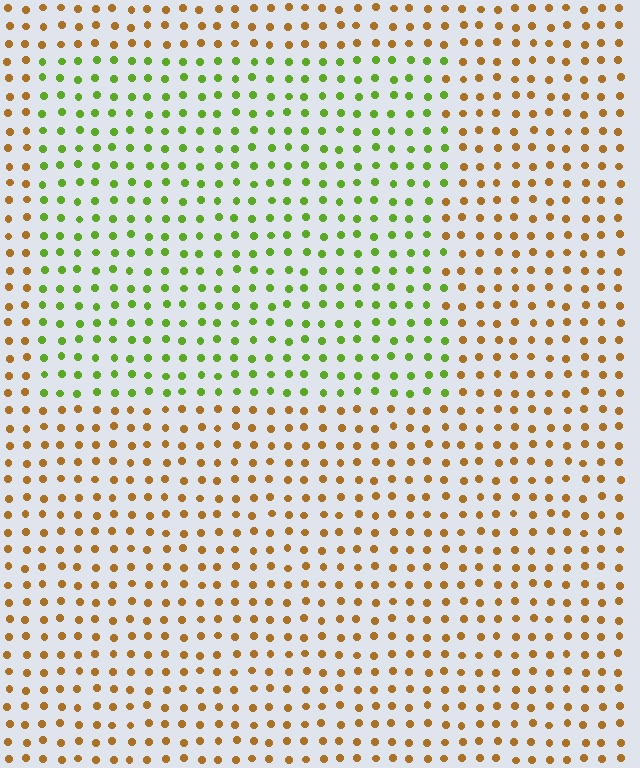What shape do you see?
I see a rectangle.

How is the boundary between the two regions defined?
The boundary is defined purely by a slight shift in hue (about 62 degrees). Spacing, size, and orientation are identical on both sides.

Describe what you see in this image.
The image is filled with small brown elements in a uniform arrangement. A rectangle-shaped region is visible where the elements are tinted to a slightly different hue, forming a subtle color boundary.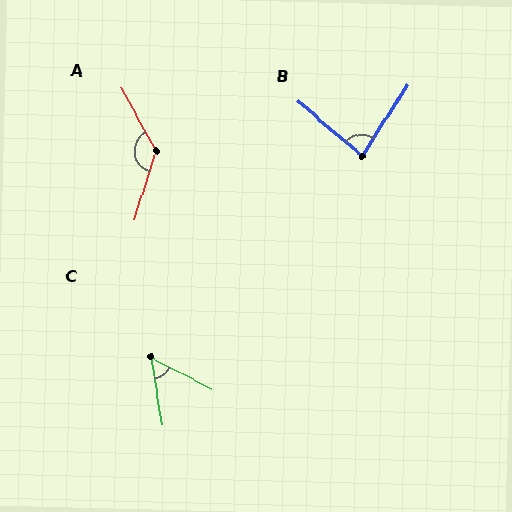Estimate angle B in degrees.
Approximately 82 degrees.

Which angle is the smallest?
C, at approximately 53 degrees.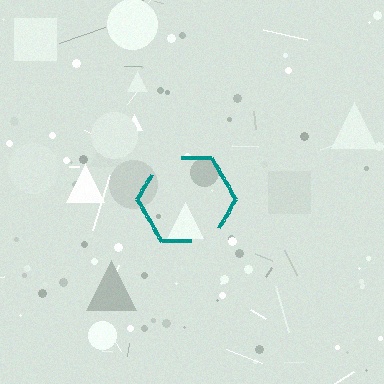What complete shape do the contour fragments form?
The contour fragments form a hexagon.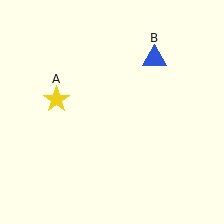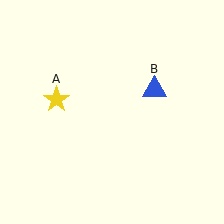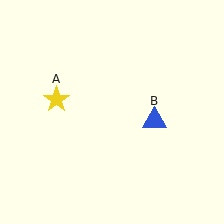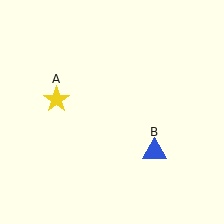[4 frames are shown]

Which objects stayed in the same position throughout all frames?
Yellow star (object A) remained stationary.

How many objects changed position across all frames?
1 object changed position: blue triangle (object B).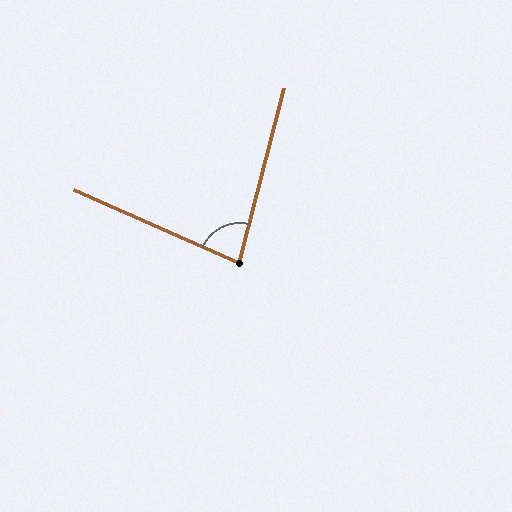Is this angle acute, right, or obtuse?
It is acute.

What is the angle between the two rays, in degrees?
Approximately 80 degrees.